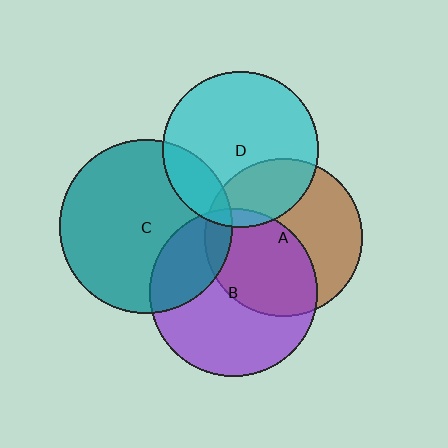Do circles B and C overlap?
Yes.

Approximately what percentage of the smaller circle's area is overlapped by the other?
Approximately 25%.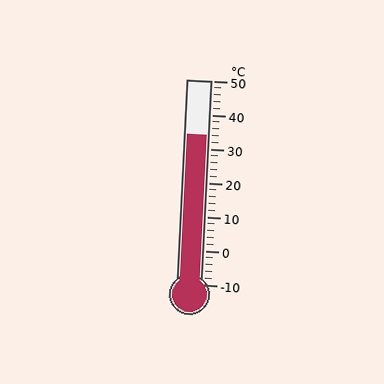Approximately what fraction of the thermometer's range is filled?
The thermometer is filled to approximately 75% of its range.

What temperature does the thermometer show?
The thermometer shows approximately 34°C.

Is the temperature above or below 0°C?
The temperature is above 0°C.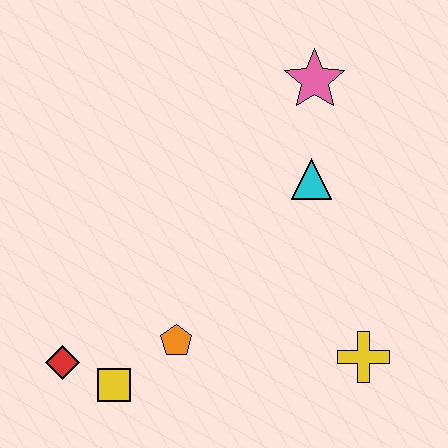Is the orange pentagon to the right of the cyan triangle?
No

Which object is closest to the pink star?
The cyan triangle is closest to the pink star.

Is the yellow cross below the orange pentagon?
Yes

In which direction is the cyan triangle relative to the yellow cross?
The cyan triangle is above the yellow cross.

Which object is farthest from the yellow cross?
The red diamond is farthest from the yellow cross.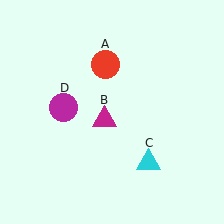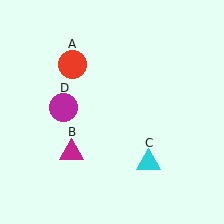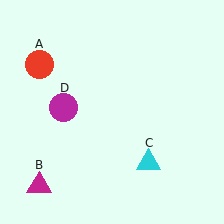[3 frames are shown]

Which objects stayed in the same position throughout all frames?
Cyan triangle (object C) and magenta circle (object D) remained stationary.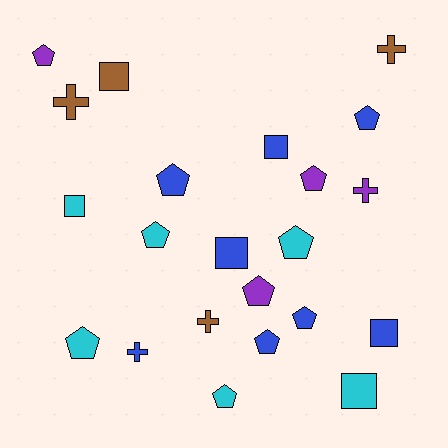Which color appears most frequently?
Blue, with 8 objects.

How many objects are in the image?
There are 22 objects.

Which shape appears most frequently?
Pentagon, with 11 objects.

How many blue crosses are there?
There is 1 blue cross.